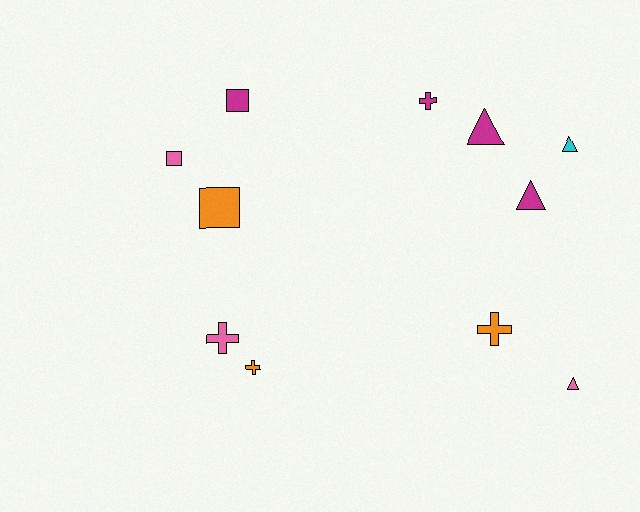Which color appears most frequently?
Magenta, with 4 objects.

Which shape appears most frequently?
Triangle, with 4 objects.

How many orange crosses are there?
There are 2 orange crosses.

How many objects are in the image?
There are 11 objects.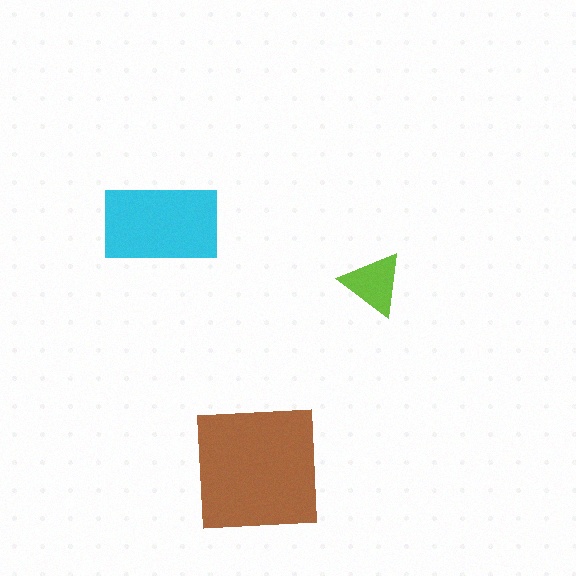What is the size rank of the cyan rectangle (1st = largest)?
2nd.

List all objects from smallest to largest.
The lime triangle, the cyan rectangle, the brown square.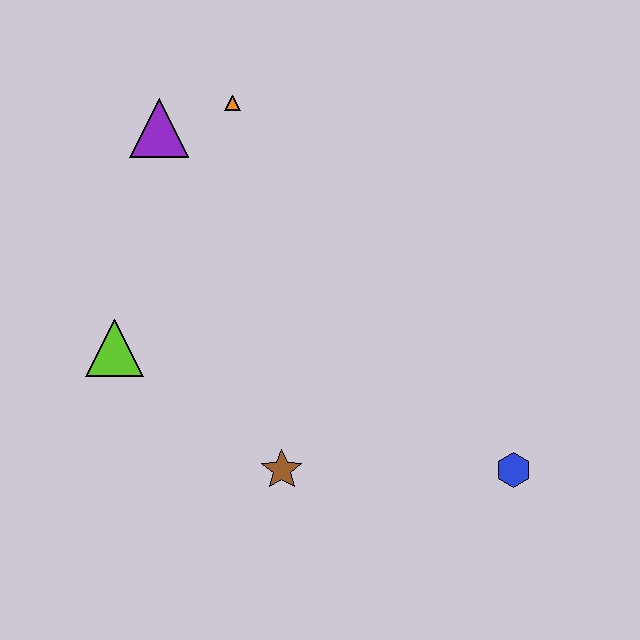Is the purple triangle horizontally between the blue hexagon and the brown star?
No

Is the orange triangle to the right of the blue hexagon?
No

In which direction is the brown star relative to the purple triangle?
The brown star is below the purple triangle.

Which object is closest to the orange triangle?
The purple triangle is closest to the orange triangle.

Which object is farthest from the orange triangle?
The blue hexagon is farthest from the orange triangle.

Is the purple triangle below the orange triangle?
Yes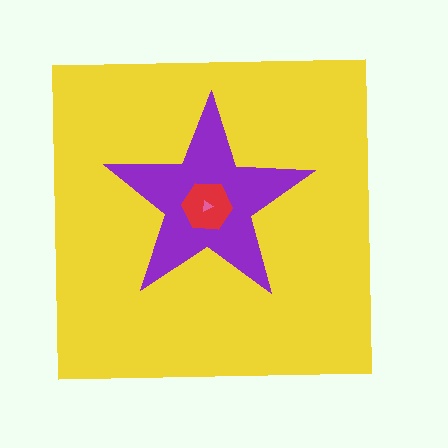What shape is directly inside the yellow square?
The purple star.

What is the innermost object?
The pink triangle.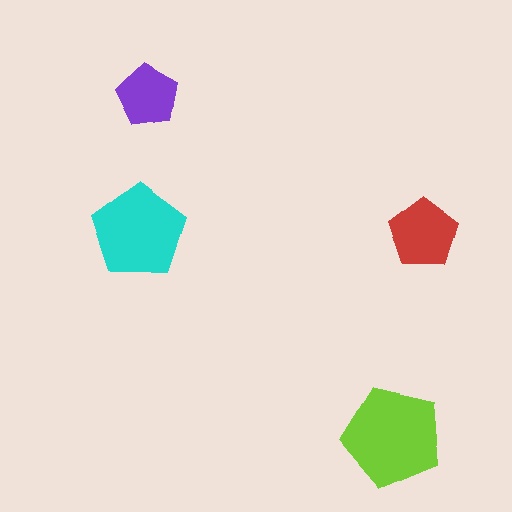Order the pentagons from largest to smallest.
the lime one, the cyan one, the red one, the purple one.